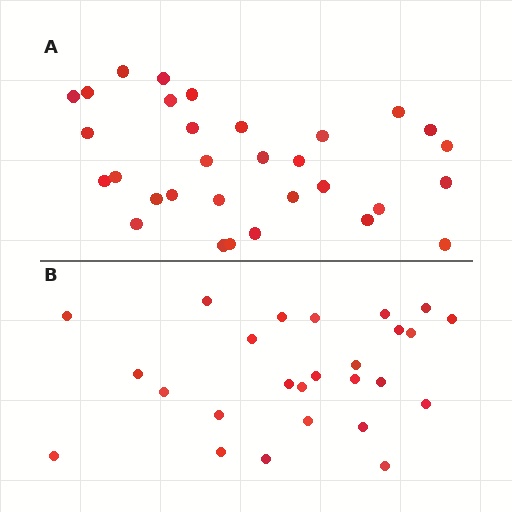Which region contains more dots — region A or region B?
Region A (the top region) has more dots.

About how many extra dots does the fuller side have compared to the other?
Region A has about 5 more dots than region B.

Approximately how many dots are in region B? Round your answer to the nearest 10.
About 30 dots. (The exact count is 26, which rounds to 30.)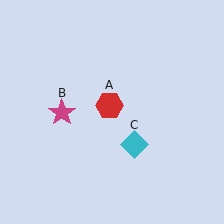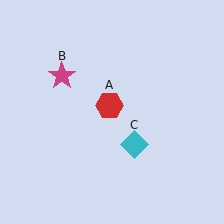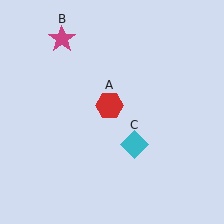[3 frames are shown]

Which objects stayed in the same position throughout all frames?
Red hexagon (object A) and cyan diamond (object C) remained stationary.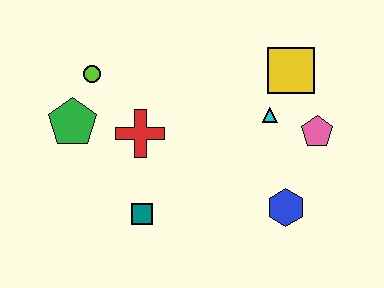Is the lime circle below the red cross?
No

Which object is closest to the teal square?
The red cross is closest to the teal square.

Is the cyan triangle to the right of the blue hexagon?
No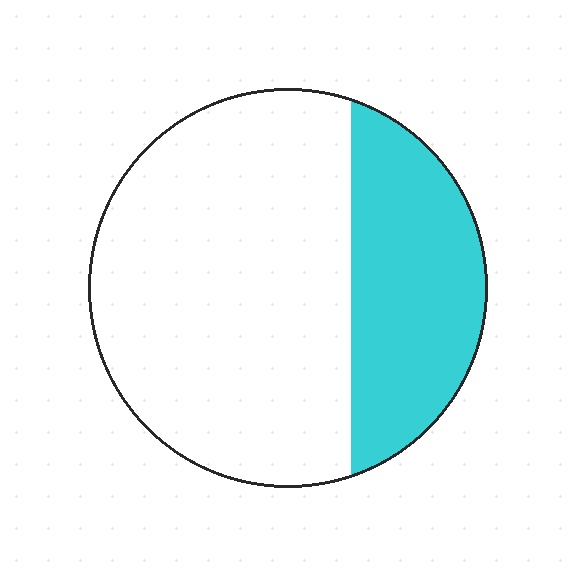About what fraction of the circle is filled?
About one third (1/3).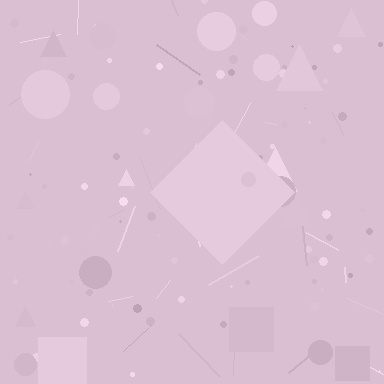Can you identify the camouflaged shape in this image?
The camouflaged shape is a diamond.